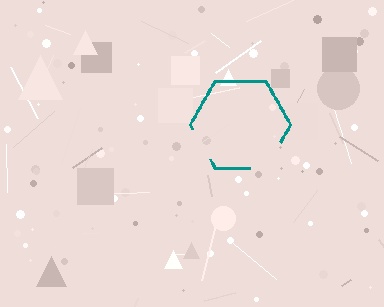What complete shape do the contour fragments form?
The contour fragments form a hexagon.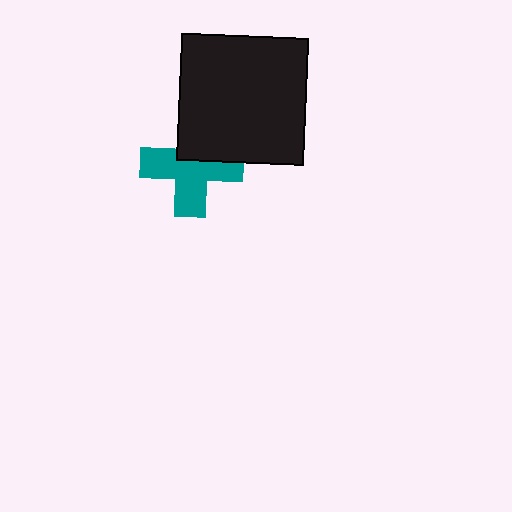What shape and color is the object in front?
The object in front is a black square.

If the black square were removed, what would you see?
You would see the complete teal cross.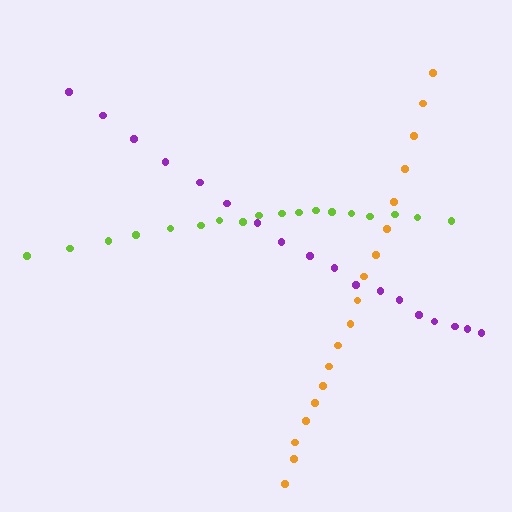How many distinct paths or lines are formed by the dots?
There are 3 distinct paths.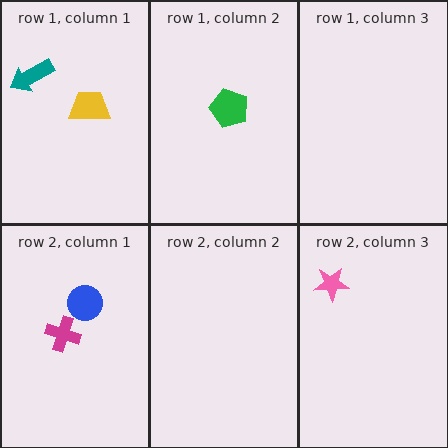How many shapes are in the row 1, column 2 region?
1.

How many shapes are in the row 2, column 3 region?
1.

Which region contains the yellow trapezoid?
The row 1, column 1 region.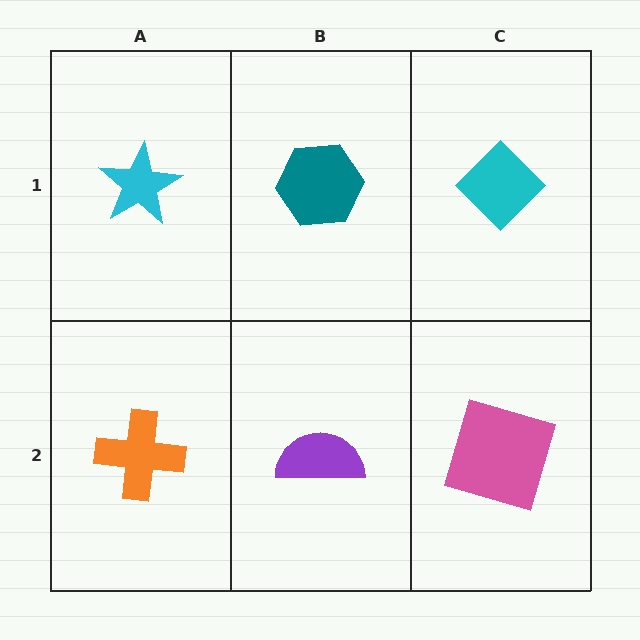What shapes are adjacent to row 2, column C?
A cyan diamond (row 1, column C), a purple semicircle (row 2, column B).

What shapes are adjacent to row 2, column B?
A teal hexagon (row 1, column B), an orange cross (row 2, column A), a pink square (row 2, column C).